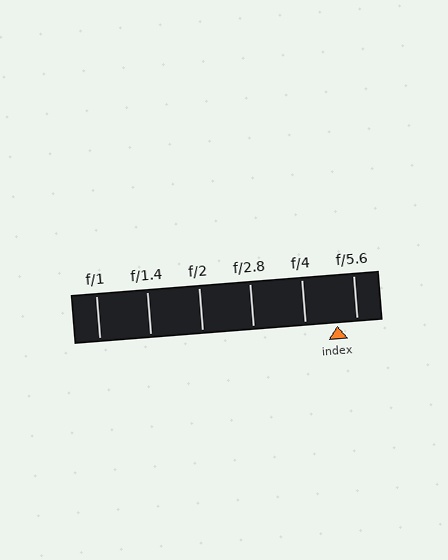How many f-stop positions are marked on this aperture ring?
There are 6 f-stop positions marked.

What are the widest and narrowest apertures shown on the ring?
The widest aperture shown is f/1 and the narrowest is f/5.6.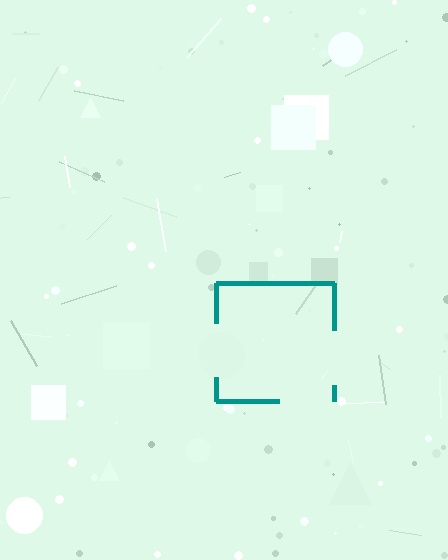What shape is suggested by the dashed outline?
The dashed outline suggests a square.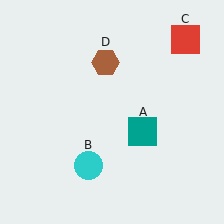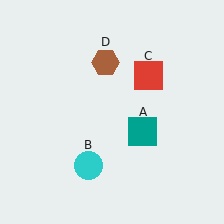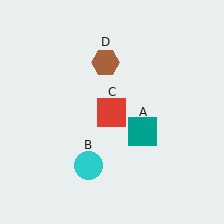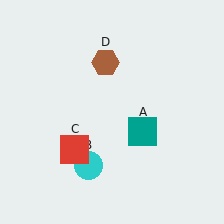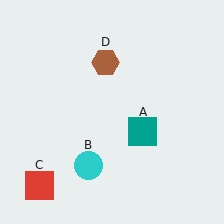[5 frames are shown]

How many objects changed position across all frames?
1 object changed position: red square (object C).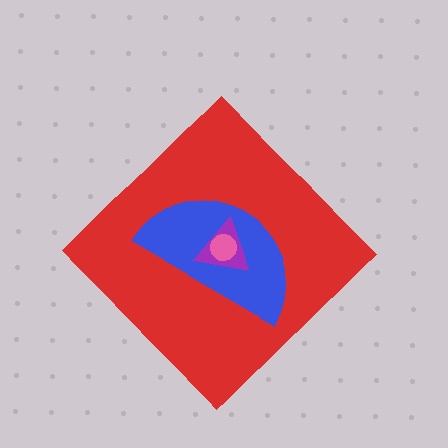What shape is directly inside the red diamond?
The blue semicircle.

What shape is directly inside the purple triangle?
The pink circle.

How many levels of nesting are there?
4.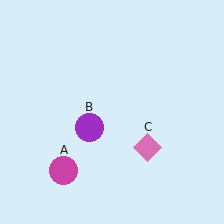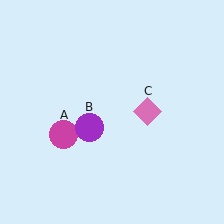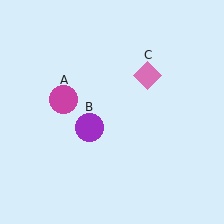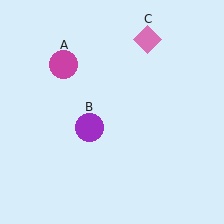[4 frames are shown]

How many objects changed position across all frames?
2 objects changed position: magenta circle (object A), pink diamond (object C).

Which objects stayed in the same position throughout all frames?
Purple circle (object B) remained stationary.